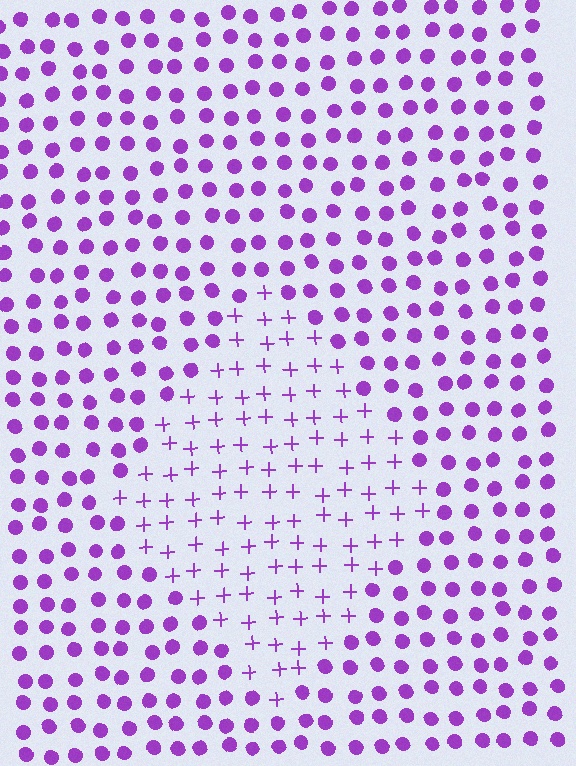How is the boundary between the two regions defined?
The boundary is defined by a change in element shape: plus signs inside vs. circles outside. All elements share the same color and spacing.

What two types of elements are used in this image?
The image uses plus signs inside the diamond region and circles outside it.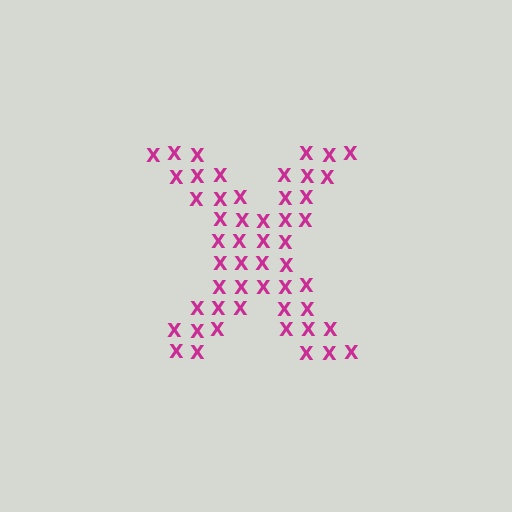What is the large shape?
The large shape is the letter X.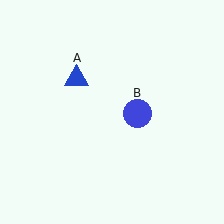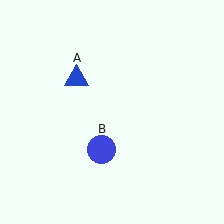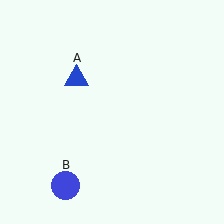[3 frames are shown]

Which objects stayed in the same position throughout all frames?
Blue triangle (object A) remained stationary.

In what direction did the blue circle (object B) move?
The blue circle (object B) moved down and to the left.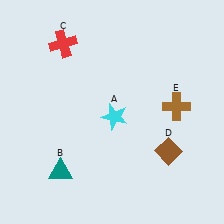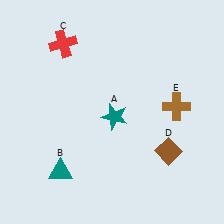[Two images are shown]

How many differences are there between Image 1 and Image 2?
There is 1 difference between the two images.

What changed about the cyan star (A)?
In Image 1, A is cyan. In Image 2, it changed to teal.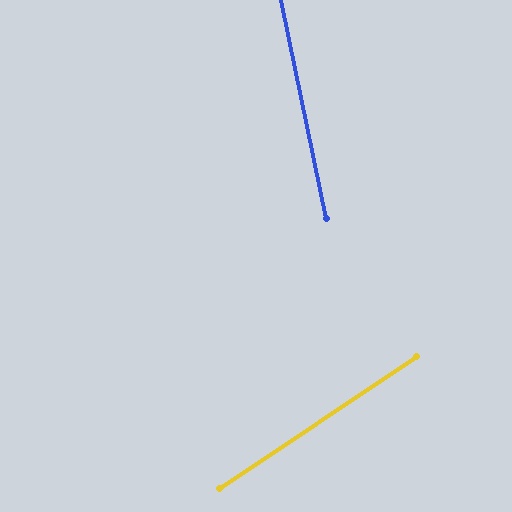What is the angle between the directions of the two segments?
Approximately 68 degrees.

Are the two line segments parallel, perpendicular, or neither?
Neither parallel nor perpendicular — they differ by about 68°.